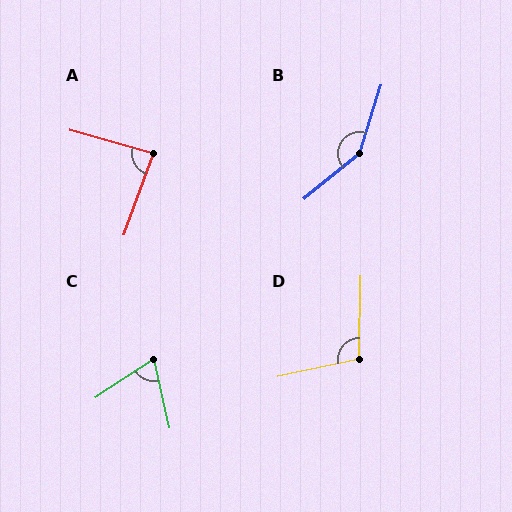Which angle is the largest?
B, at approximately 147 degrees.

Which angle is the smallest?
C, at approximately 70 degrees.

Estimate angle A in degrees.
Approximately 86 degrees.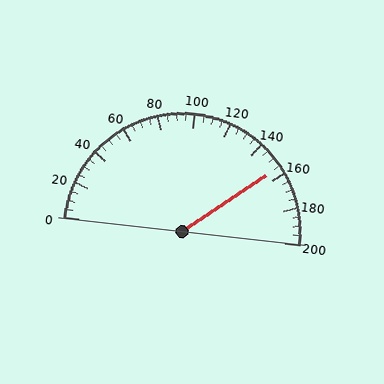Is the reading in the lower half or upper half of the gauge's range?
The reading is in the upper half of the range (0 to 200).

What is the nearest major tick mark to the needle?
The nearest major tick mark is 160.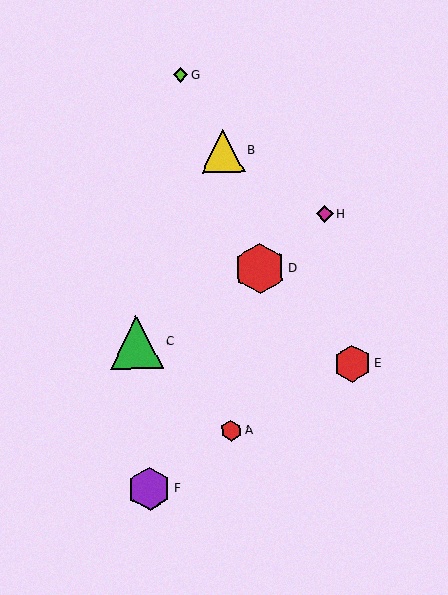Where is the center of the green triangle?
The center of the green triangle is at (136, 342).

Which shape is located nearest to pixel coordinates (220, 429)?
The red hexagon (labeled A) at (231, 431) is nearest to that location.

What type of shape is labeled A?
Shape A is a red hexagon.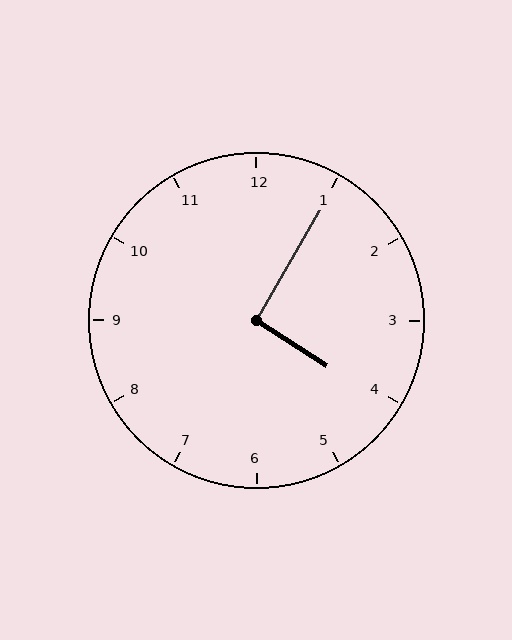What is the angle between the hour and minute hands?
Approximately 92 degrees.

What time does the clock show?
4:05.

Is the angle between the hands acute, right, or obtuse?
It is right.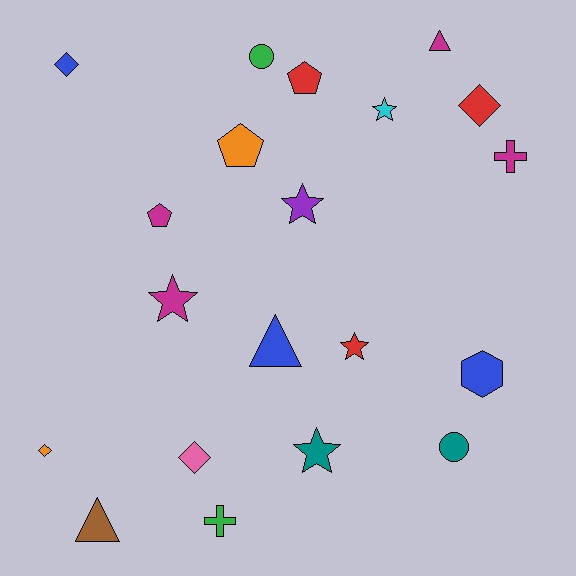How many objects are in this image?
There are 20 objects.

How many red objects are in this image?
There are 3 red objects.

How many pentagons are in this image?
There are 3 pentagons.